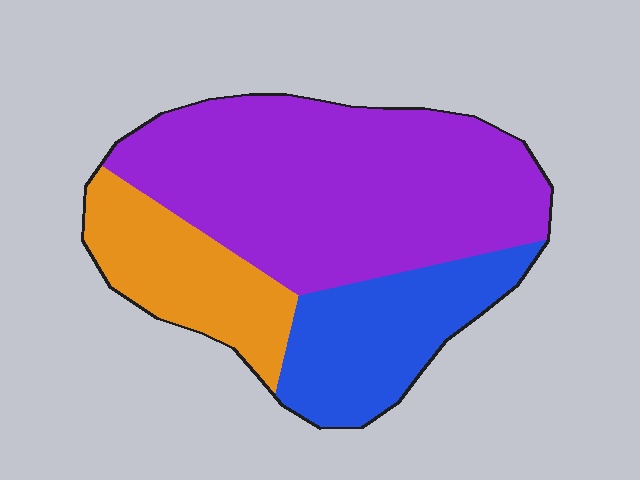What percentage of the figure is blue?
Blue takes up about one quarter (1/4) of the figure.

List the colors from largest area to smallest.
From largest to smallest: purple, blue, orange.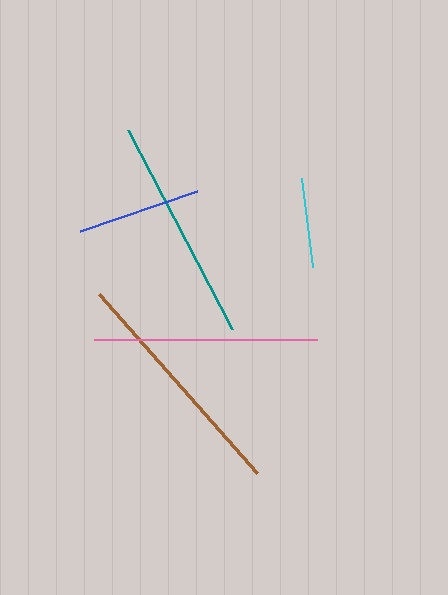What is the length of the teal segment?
The teal segment is approximately 225 pixels long.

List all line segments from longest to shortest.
From longest to shortest: brown, teal, pink, blue, cyan.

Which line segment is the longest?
The brown line is the longest at approximately 239 pixels.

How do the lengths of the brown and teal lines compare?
The brown and teal lines are approximately the same length.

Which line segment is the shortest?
The cyan line is the shortest at approximately 90 pixels.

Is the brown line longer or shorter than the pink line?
The brown line is longer than the pink line.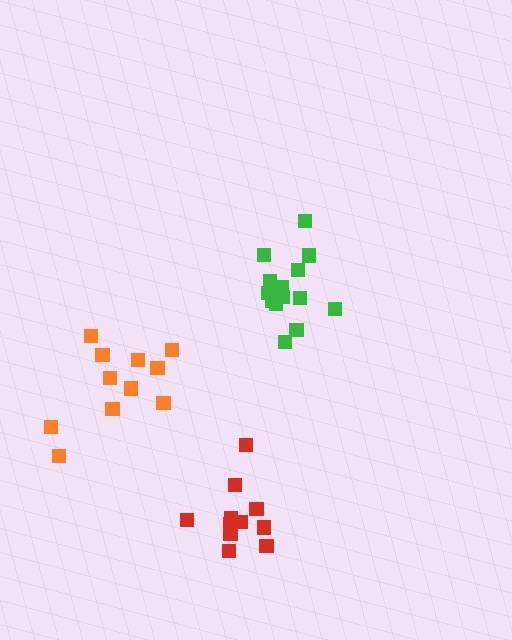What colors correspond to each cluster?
The clusters are colored: green, orange, red.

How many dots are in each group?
Group 1: 14 dots, Group 2: 11 dots, Group 3: 11 dots (36 total).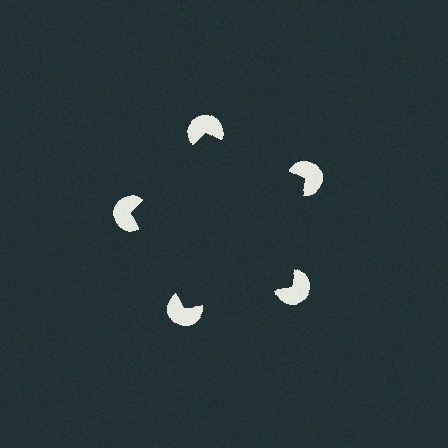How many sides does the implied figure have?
5 sides.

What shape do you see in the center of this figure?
An illusory pentagon — its edges are inferred from the aligned wedge cuts in the pac-man discs, not physically drawn.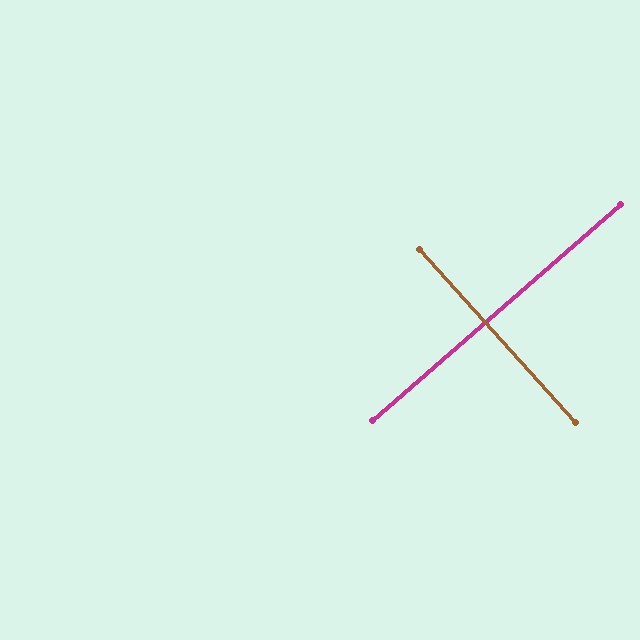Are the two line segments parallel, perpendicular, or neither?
Perpendicular — they meet at approximately 89°.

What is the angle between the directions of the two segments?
Approximately 89 degrees.